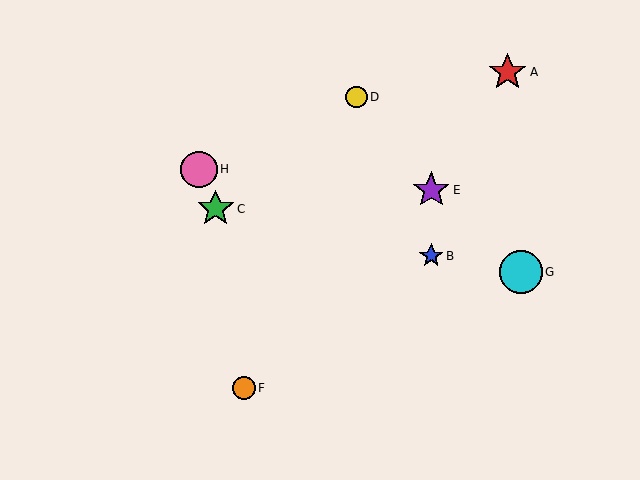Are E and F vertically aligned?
No, E is at x≈431 and F is at x≈244.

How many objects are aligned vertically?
2 objects (B, E) are aligned vertically.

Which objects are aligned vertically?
Objects B, E are aligned vertically.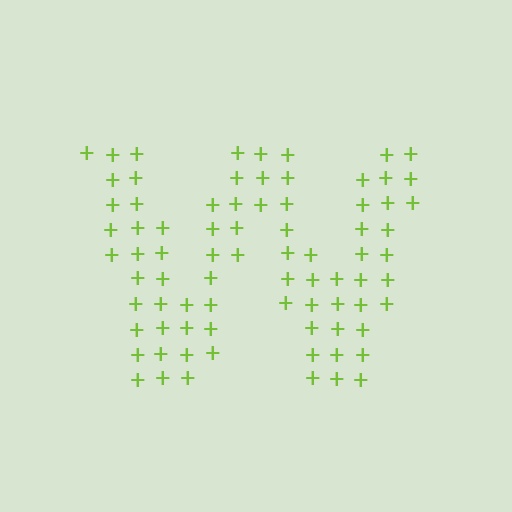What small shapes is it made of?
It is made of small plus signs.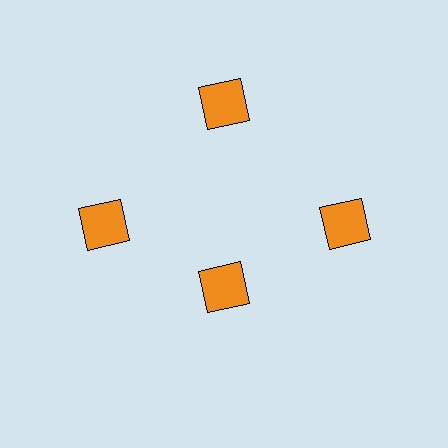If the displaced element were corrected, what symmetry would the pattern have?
It would have 4-fold rotational symmetry — the pattern would map onto itself every 90 degrees.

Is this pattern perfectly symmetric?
No. The 4 orange squares are arranged in a ring, but one element near the 6 o'clock position is pulled inward toward the center, breaking the 4-fold rotational symmetry.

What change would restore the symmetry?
The symmetry would be restored by moving it outward, back onto the ring so that all 4 squares sit at equal angles and equal distance from the center.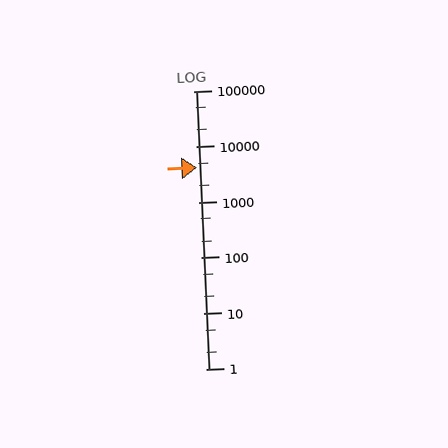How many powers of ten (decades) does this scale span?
The scale spans 5 decades, from 1 to 100000.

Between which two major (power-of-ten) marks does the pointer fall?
The pointer is between 1000 and 10000.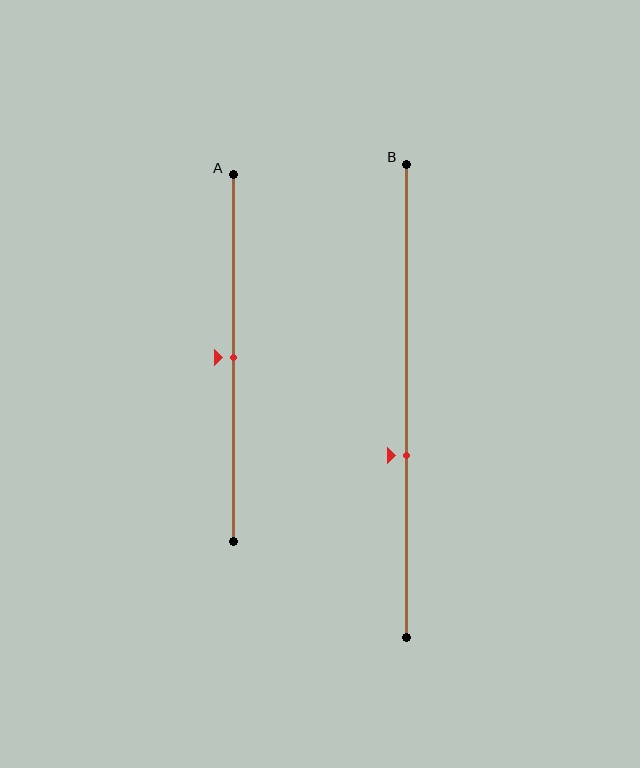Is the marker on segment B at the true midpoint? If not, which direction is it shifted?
No, the marker on segment B is shifted downward by about 11% of the segment length.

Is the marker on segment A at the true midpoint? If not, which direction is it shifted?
Yes, the marker on segment A is at the true midpoint.